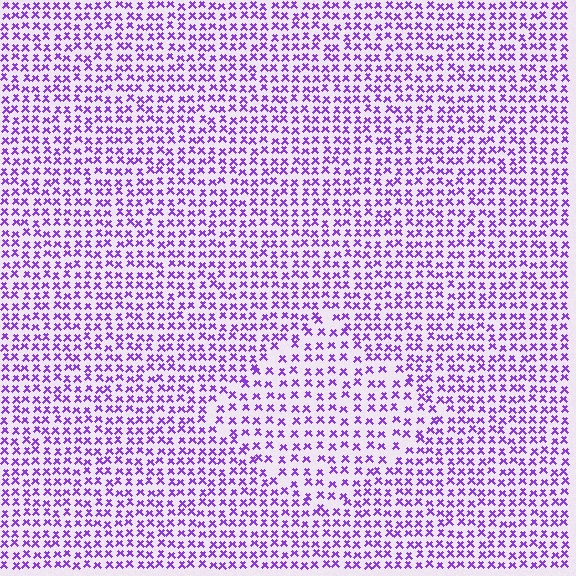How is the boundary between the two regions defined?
The boundary is defined by a change in element density (approximately 1.5x ratio). All elements are the same color, size, and shape.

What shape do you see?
I see a diamond.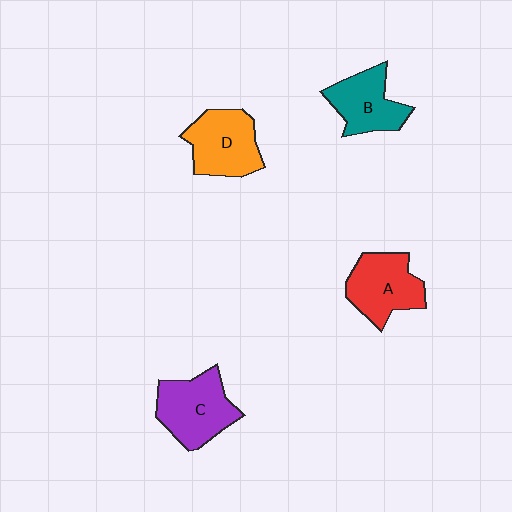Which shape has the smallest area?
Shape B (teal).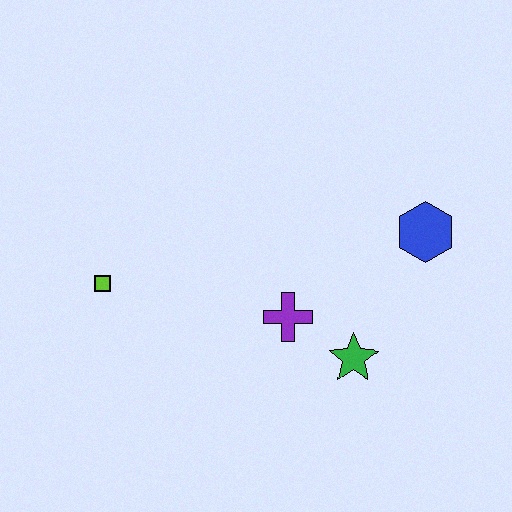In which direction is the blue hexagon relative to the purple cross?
The blue hexagon is to the right of the purple cross.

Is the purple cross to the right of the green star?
No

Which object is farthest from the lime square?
The blue hexagon is farthest from the lime square.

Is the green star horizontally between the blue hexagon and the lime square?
Yes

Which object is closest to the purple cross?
The green star is closest to the purple cross.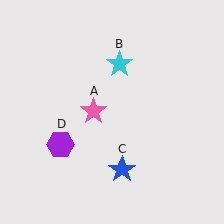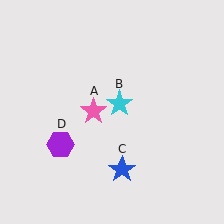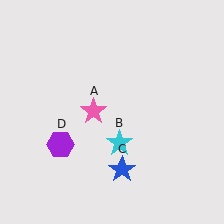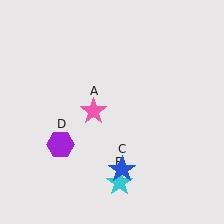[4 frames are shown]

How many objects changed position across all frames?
1 object changed position: cyan star (object B).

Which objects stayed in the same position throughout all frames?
Pink star (object A) and blue star (object C) and purple hexagon (object D) remained stationary.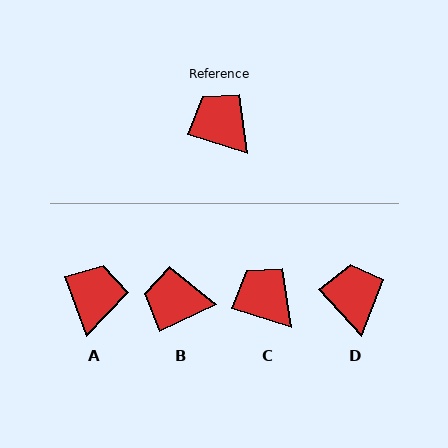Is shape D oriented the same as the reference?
No, it is off by about 29 degrees.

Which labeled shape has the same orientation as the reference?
C.